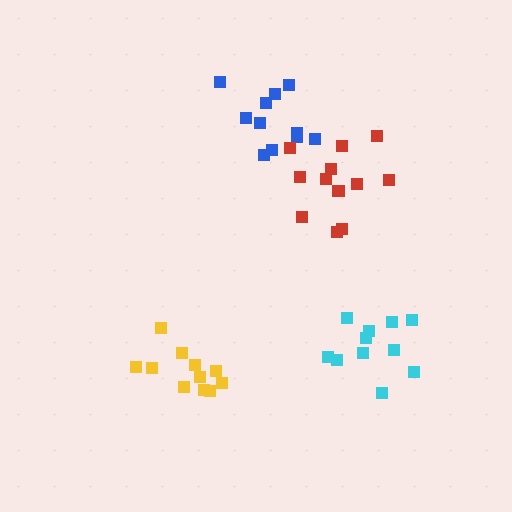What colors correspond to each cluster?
The clusters are colored: blue, cyan, red, yellow.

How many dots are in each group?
Group 1: 11 dots, Group 2: 11 dots, Group 3: 12 dots, Group 4: 11 dots (45 total).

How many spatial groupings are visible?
There are 4 spatial groupings.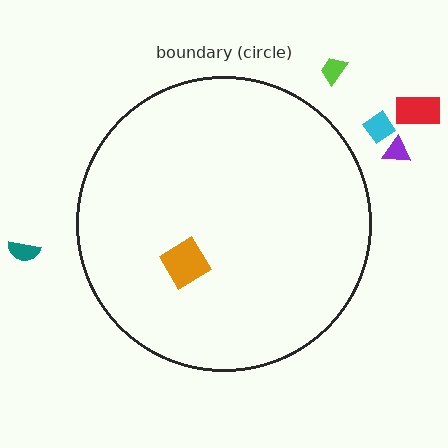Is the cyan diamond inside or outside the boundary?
Outside.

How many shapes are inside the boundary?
1 inside, 5 outside.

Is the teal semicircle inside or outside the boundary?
Outside.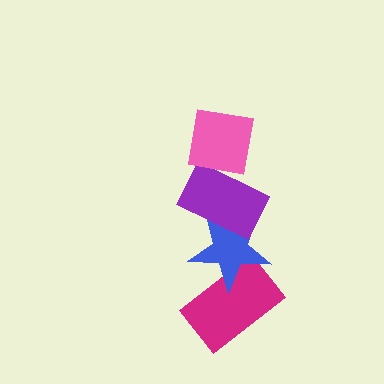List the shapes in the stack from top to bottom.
From top to bottom: the pink square, the purple rectangle, the blue star, the magenta rectangle.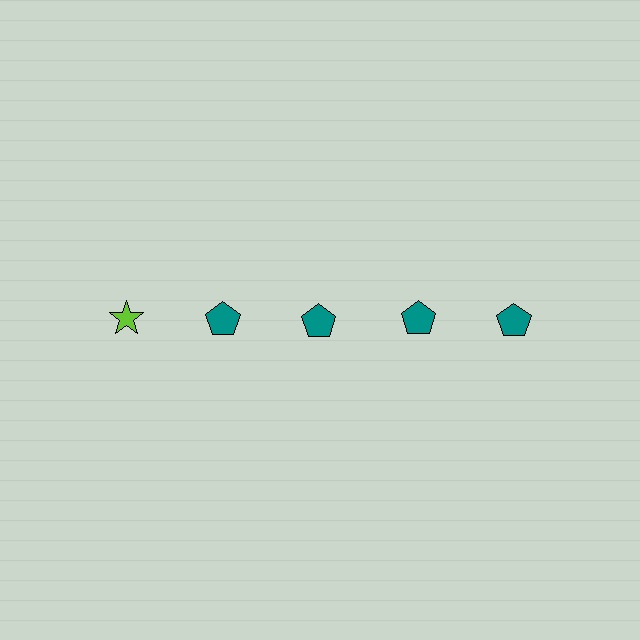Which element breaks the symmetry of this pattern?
The lime star in the top row, leftmost column breaks the symmetry. All other shapes are teal pentagons.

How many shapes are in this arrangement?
There are 5 shapes arranged in a grid pattern.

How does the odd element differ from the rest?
It differs in both color (lime instead of teal) and shape (star instead of pentagon).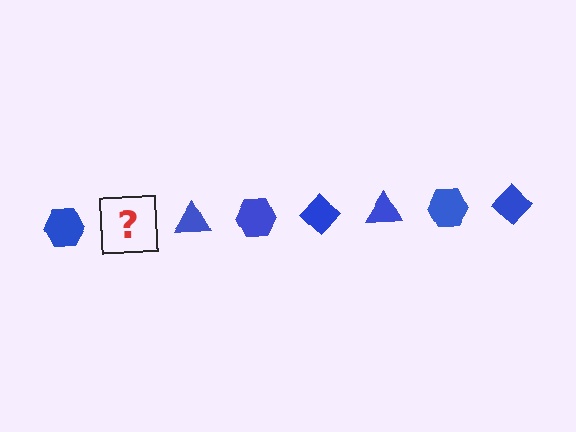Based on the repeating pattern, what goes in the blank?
The blank should be a blue diamond.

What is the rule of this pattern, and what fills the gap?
The rule is that the pattern cycles through hexagon, diamond, triangle shapes in blue. The gap should be filled with a blue diamond.